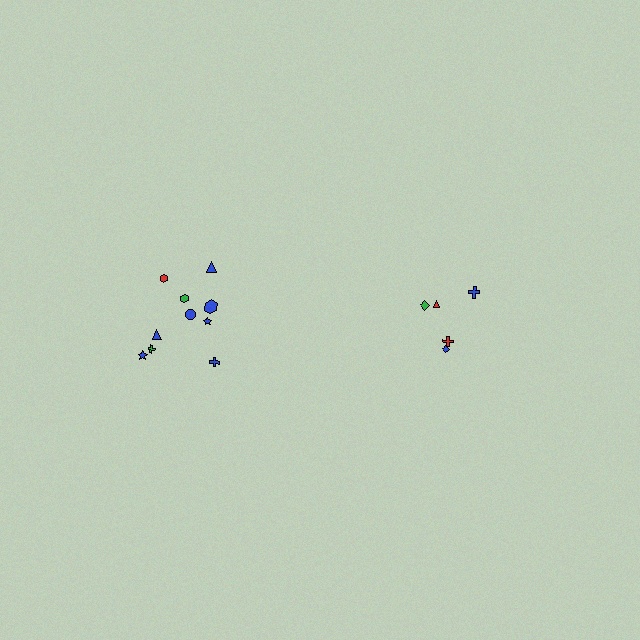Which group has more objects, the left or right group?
The left group.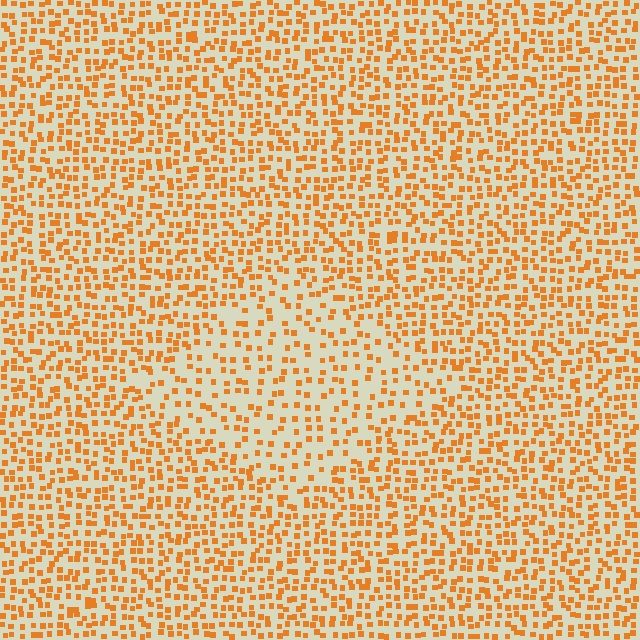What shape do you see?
I see a diamond.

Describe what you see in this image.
The image contains small orange elements arranged at two different densities. A diamond-shaped region is visible where the elements are less densely packed than the surrounding area.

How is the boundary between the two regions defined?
The boundary is defined by a change in element density (approximately 1.8x ratio). All elements are the same color, size, and shape.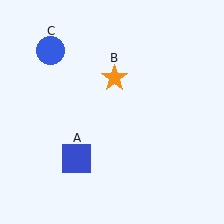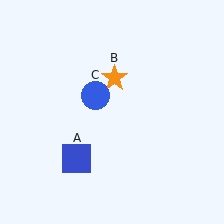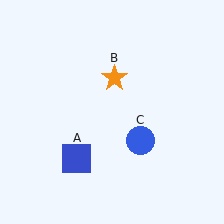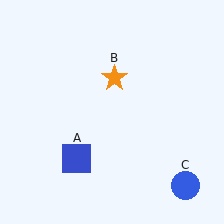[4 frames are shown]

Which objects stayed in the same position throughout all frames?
Blue square (object A) and orange star (object B) remained stationary.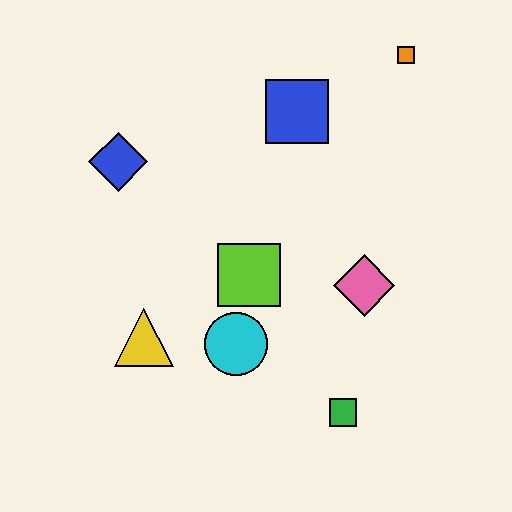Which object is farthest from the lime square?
The orange square is farthest from the lime square.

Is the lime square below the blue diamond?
Yes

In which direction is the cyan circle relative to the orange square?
The cyan circle is below the orange square.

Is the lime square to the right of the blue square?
No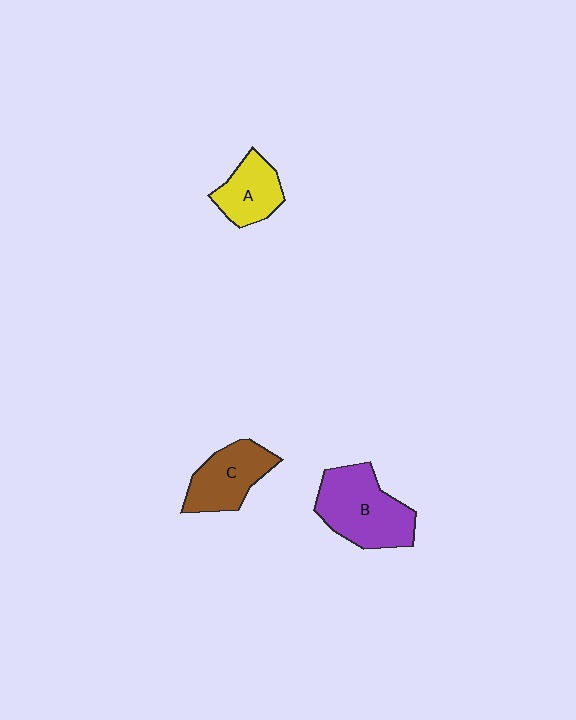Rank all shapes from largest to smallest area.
From largest to smallest: B (purple), C (brown), A (yellow).